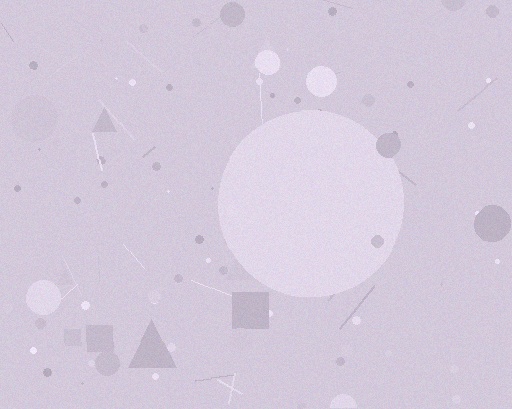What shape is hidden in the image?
A circle is hidden in the image.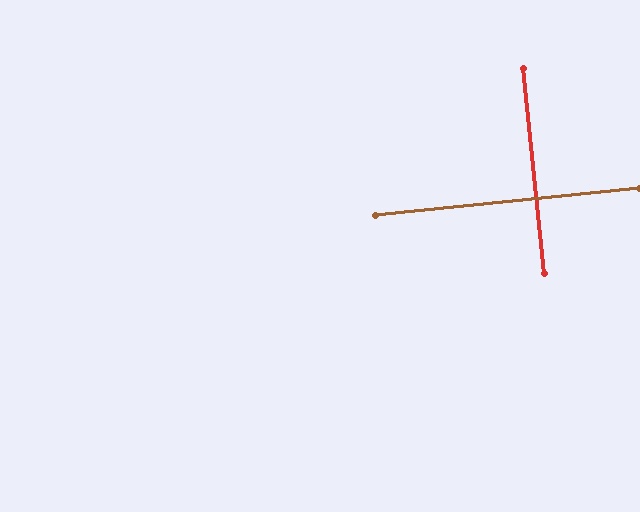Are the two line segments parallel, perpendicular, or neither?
Perpendicular — they meet at approximately 90°.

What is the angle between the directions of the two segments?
Approximately 90 degrees.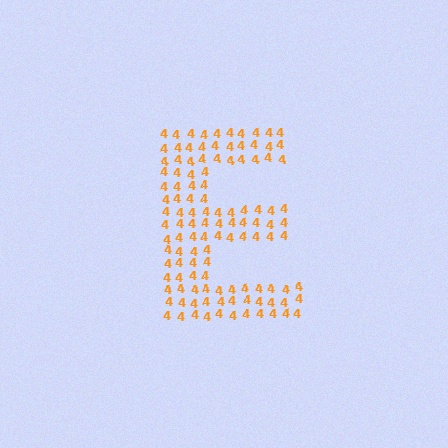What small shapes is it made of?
It is made of small digit 4's.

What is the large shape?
The large shape is the letter E.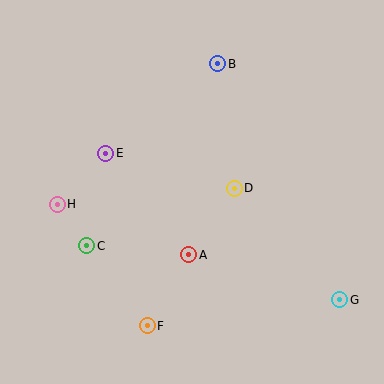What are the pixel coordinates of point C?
Point C is at (87, 246).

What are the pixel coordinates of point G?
Point G is at (340, 300).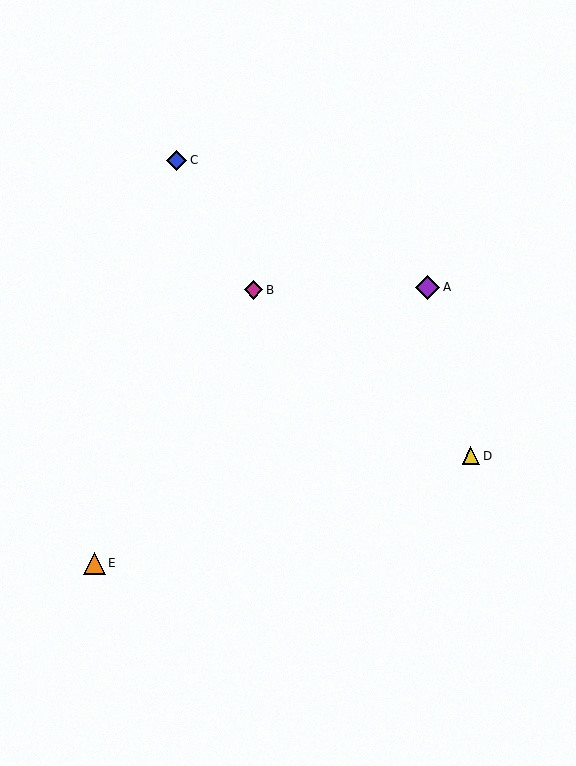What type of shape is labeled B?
Shape B is a magenta diamond.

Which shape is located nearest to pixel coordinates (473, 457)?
The yellow triangle (labeled D) at (471, 456) is nearest to that location.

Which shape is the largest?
The purple diamond (labeled A) is the largest.